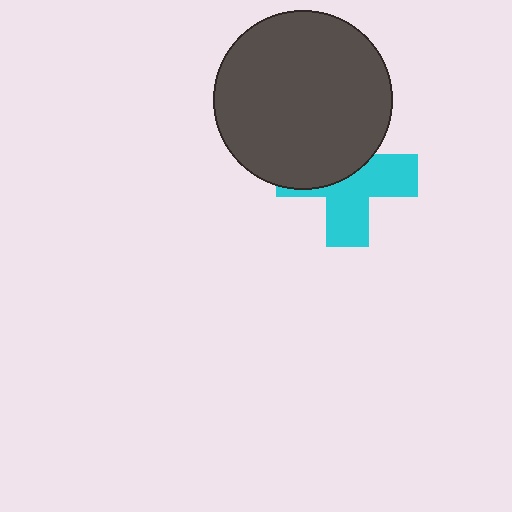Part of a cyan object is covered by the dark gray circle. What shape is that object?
It is a cross.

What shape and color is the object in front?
The object in front is a dark gray circle.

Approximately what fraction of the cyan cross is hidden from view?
Roughly 47% of the cyan cross is hidden behind the dark gray circle.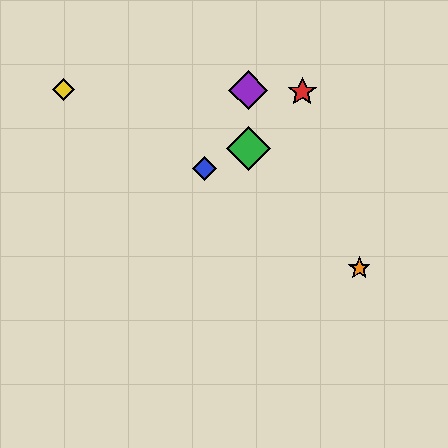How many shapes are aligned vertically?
2 shapes (the green diamond, the purple diamond) are aligned vertically.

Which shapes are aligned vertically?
The green diamond, the purple diamond are aligned vertically.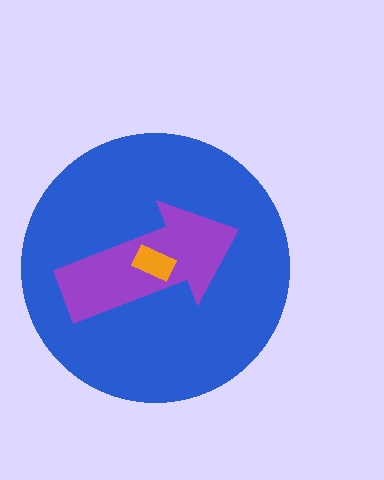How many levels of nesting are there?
3.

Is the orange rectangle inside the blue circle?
Yes.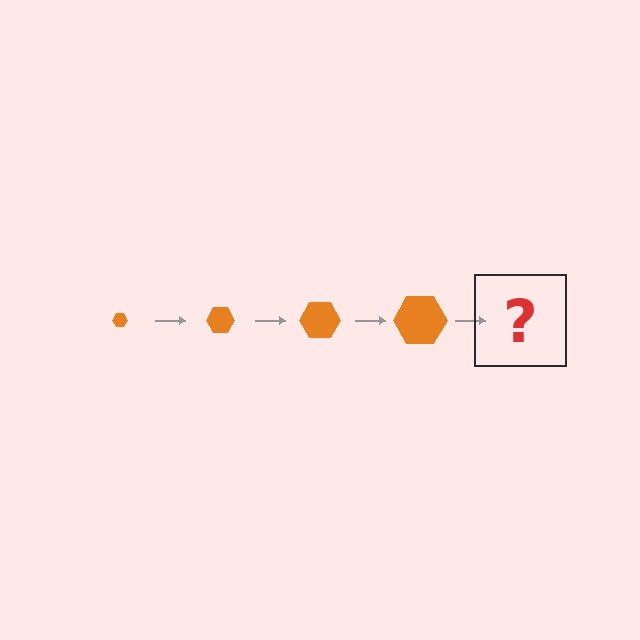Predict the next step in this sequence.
The next step is an orange hexagon, larger than the previous one.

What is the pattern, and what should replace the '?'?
The pattern is that the hexagon gets progressively larger each step. The '?' should be an orange hexagon, larger than the previous one.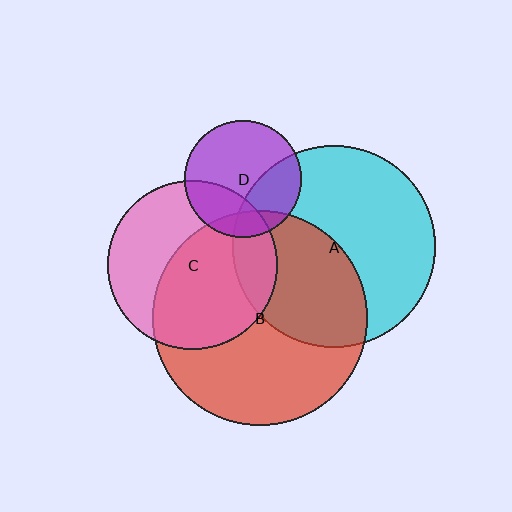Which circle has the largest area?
Circle B (red).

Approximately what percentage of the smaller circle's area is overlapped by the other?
Approximately 15%.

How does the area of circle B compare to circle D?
Approximately 3.3 times.